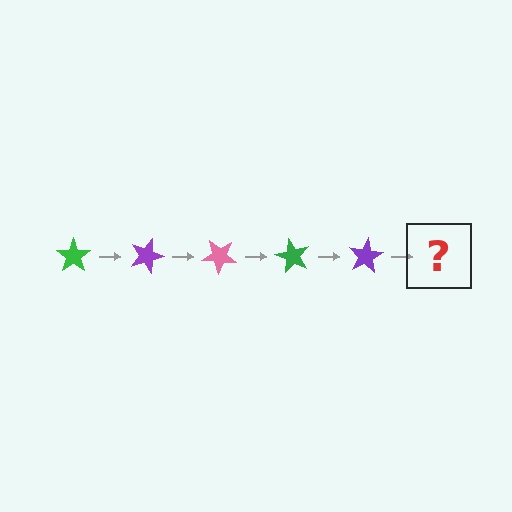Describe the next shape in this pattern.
It should be a pink star, rotated 100 degrees from the start.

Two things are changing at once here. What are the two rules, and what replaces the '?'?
The two rules are that it rotates 20 degrees each step and the color cycles through green, purple, and pink. The '?' should be a pink star, rotated 100 degrees from the start.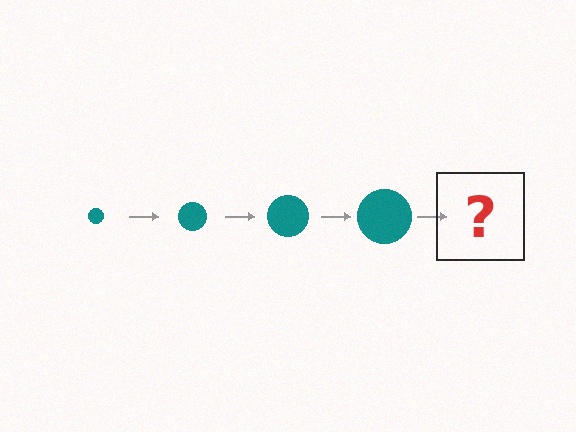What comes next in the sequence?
The next element should be a teal circle, larger than the previous one.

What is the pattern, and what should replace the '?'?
The pattern is that the circle gets progressively larger each step. The '?' should be a teal circle, larger than the previous one.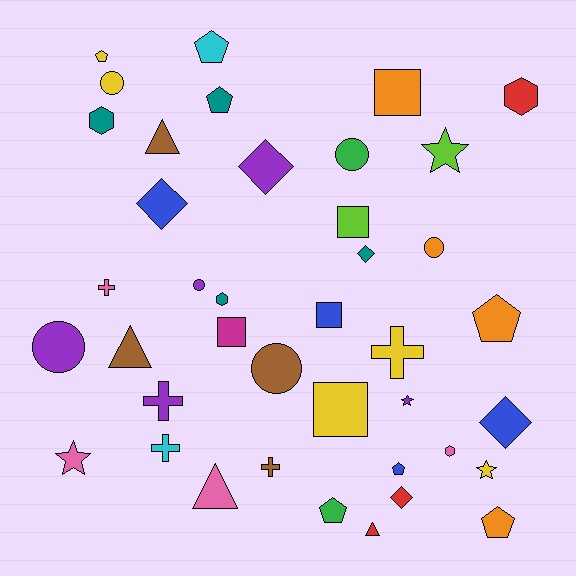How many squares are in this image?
There are 5 squares.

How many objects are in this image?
There are 40 objects.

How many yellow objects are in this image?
There are 5 yellow objects.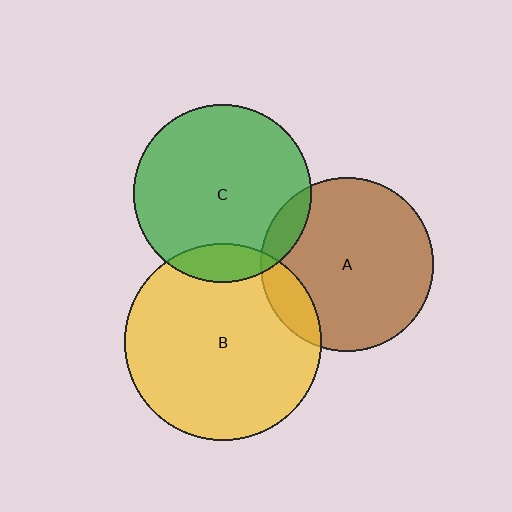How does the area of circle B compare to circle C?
Approximately 1.2 times.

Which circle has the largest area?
Circle B (yellow).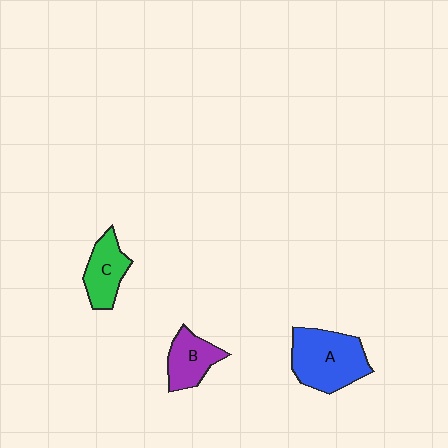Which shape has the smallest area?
Shape B (purple).